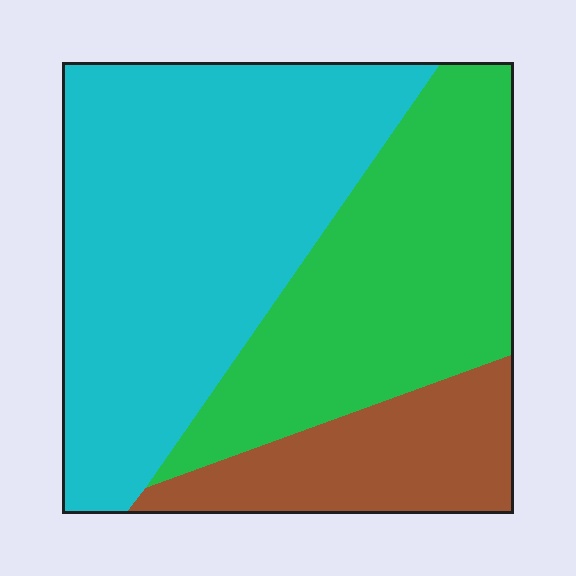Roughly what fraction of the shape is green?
Green takes up between a quarter and a half of the shape.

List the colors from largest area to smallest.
From largest to smallest: cyan, green, brown.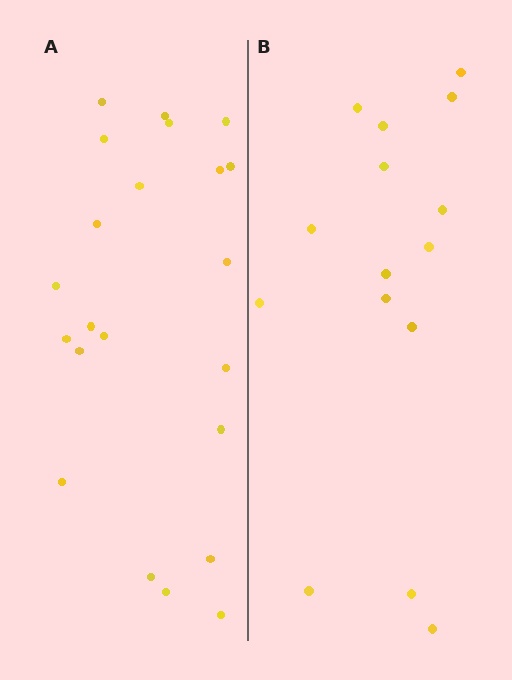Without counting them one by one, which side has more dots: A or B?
Region A (the left region) has more dots.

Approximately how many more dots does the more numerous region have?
Region A has roughly 8 or so more dots than region B.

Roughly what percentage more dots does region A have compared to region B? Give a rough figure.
About 45% more.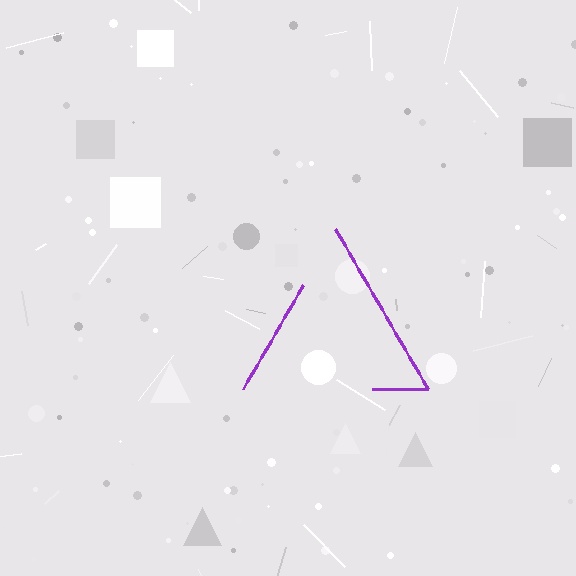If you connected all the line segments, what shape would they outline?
They would outline a triangle.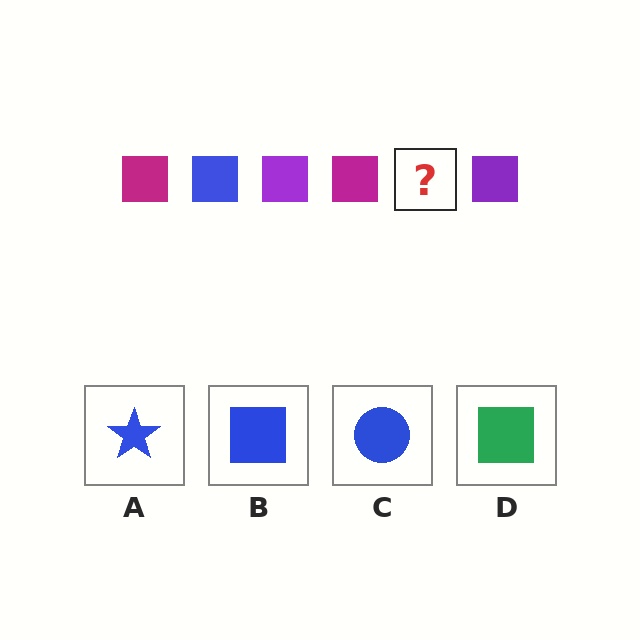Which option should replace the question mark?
Option B.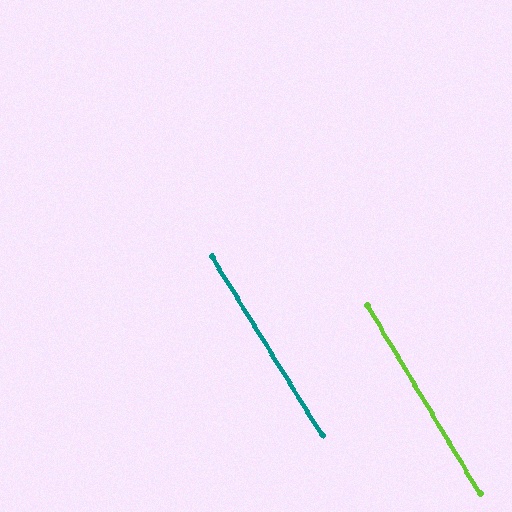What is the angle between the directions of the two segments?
Approximately 1 degree.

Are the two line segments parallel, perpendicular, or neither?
Parallel — their directions differ by only 0.7°.